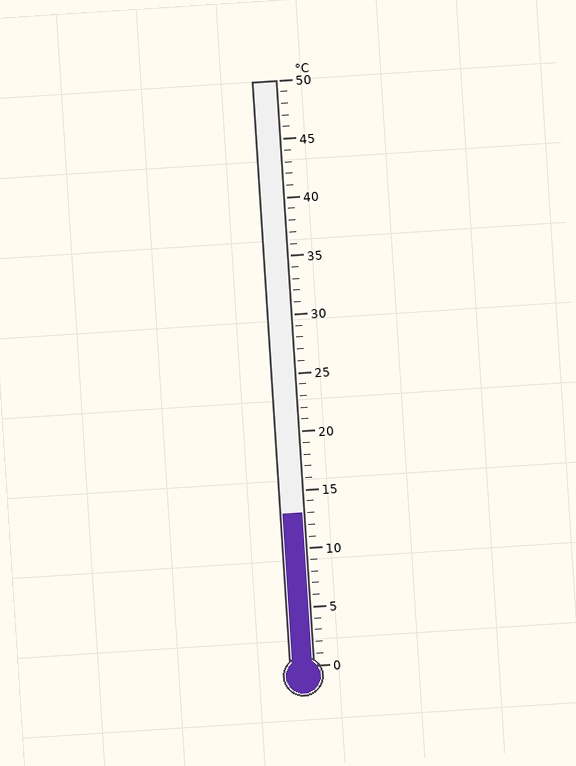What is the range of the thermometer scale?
The thermometer scale ranges from 0°C to 50°C.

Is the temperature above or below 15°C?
The temperature is below 15°C.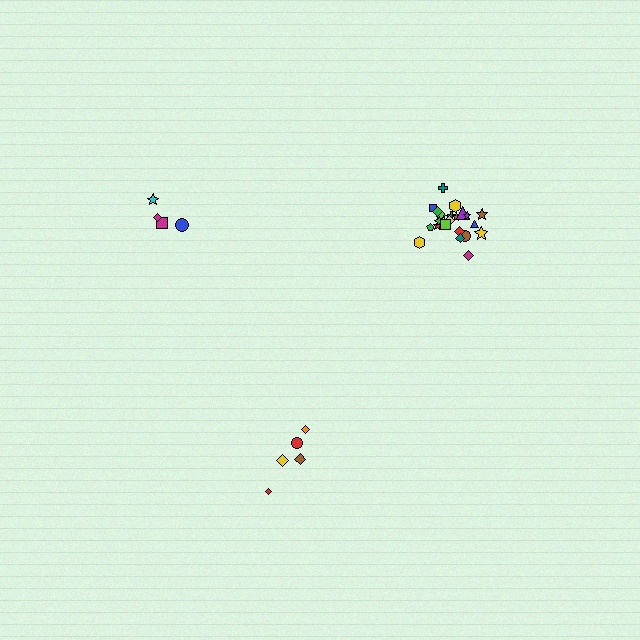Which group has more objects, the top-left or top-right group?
The top-right group.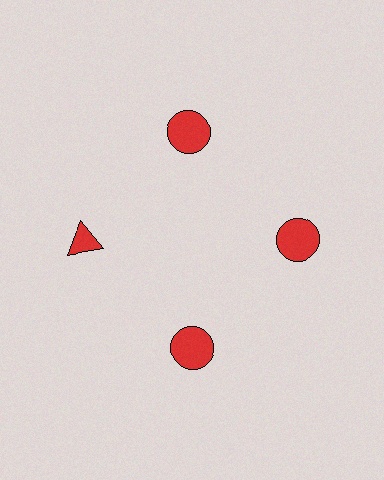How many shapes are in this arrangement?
There are 4 shapes arranged in a ring pattern.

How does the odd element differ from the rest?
It has a different shape: triangle instead of circle.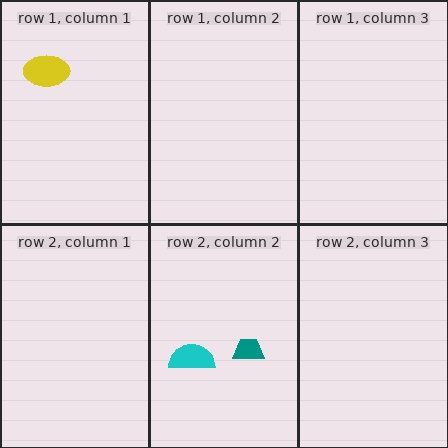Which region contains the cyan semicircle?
The row 2, column 2 region.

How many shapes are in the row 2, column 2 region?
2.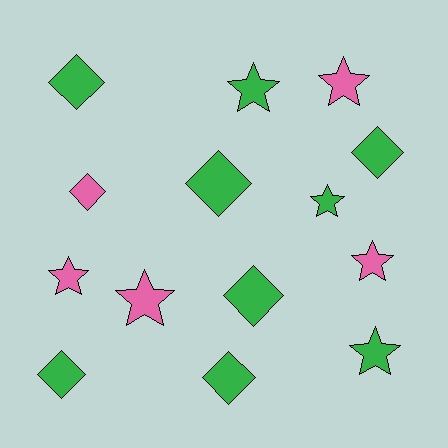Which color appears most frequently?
Green, with 9 objects.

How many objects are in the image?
There are 14 objects.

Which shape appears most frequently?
Diamond, with 7 objects.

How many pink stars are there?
There are 4 pink stars.